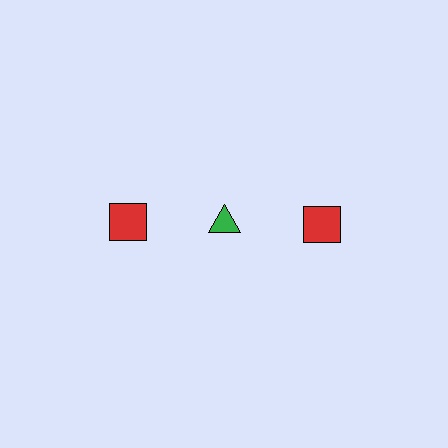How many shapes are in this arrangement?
There are 3 shapes arranged in a grid pattern.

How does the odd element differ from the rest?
It differs in both color (green instead of red) and shape (triangle instead of square).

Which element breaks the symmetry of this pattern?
The green triangle in the top row, second from left column breaks the symmetry. All other shapes are red squares.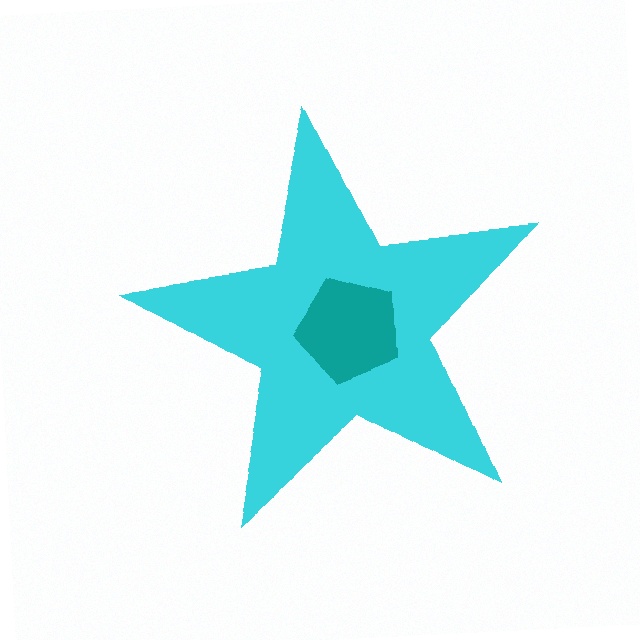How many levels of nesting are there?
2.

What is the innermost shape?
The teal pentagon.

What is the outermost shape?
The cyan star.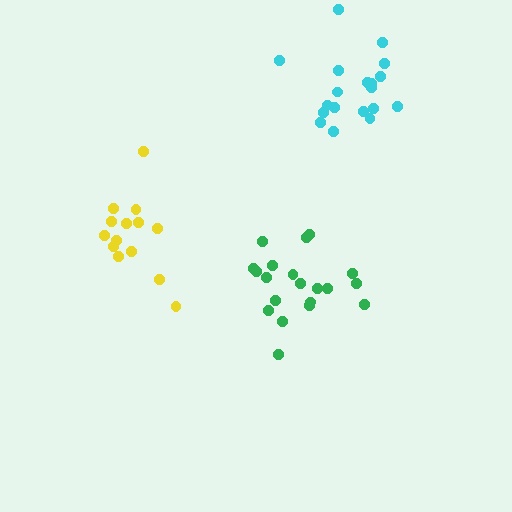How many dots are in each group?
Group 1: 20 dots, Group 2: 19 dots, Group 3: 14 dots (53 total).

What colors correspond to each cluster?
The clusters are colored: green, cyan, yellow.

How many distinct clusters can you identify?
There are 3 distinct clusters.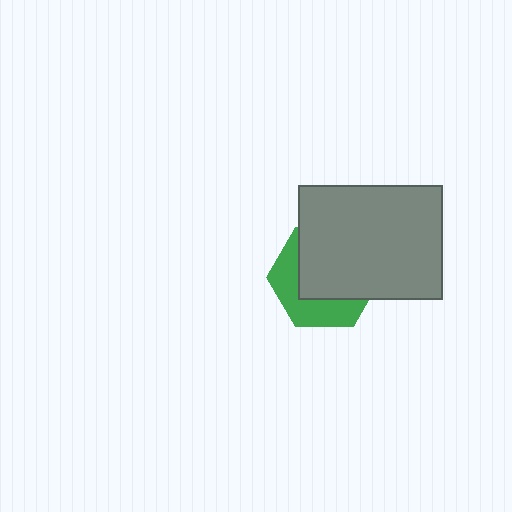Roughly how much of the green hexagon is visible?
A small part of it is visible (roughly 40%).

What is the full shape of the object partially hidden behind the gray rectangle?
The partially hidden object is a green hexagon.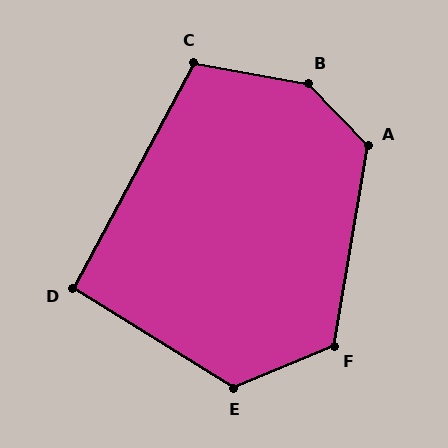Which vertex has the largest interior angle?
B, at approximately 144 degrees.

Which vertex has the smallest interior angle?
D, at approximately 94 degrees.